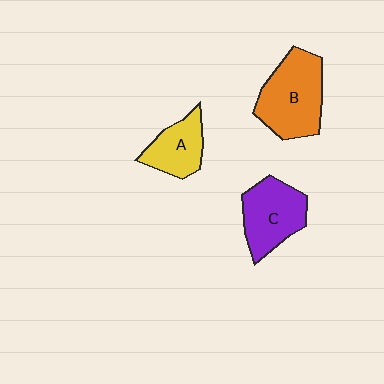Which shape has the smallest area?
Shape A (yellow).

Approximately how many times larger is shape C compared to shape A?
Approximately 1.4 times.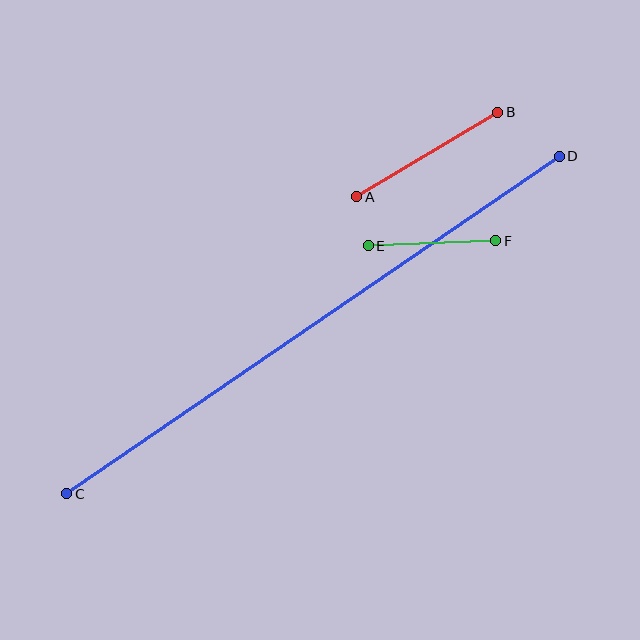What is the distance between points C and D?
The distance is approximately 597 pixels.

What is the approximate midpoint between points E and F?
The midpoint is at approximately (432, 243) pixels.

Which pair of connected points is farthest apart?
Points C and D are farthest apart.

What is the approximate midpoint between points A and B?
The midpoint is at approximately (427, 155) pixels.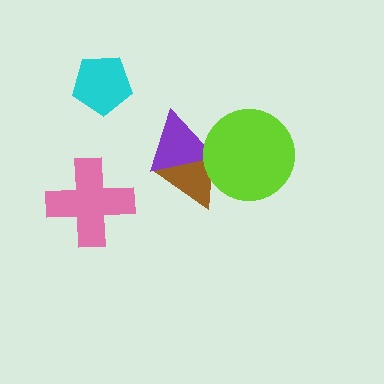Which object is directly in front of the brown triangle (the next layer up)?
The purple triangle is directly in front of the brown triangle.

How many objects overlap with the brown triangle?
2 objects overlap with the brown triangle.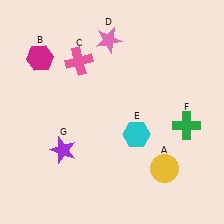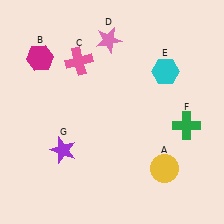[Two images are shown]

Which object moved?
The cyan hexagon (E) moved up.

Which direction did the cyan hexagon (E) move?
The cyan hexagon (E) moved up.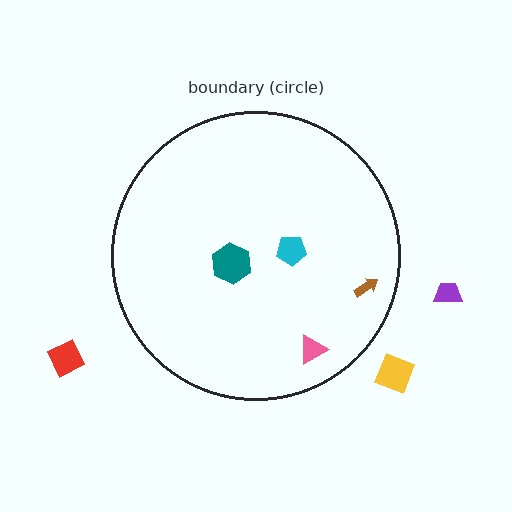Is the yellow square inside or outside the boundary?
Outside.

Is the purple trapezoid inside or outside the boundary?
Outside.